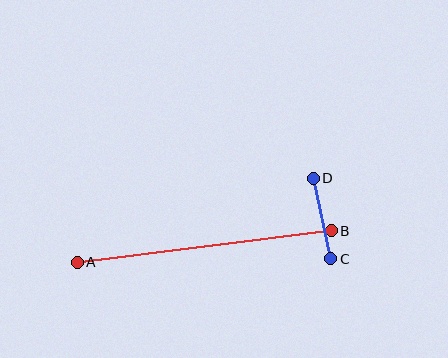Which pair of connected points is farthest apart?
Points A and B are farthest apart.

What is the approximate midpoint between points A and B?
The midpoint is at approximately (204, 246) pixels.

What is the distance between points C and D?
The distance is approximately 82 pixels.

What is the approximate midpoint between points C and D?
The midpoint is at approximately (322, 219) pixels.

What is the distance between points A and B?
The distance is approximately 256 pixels.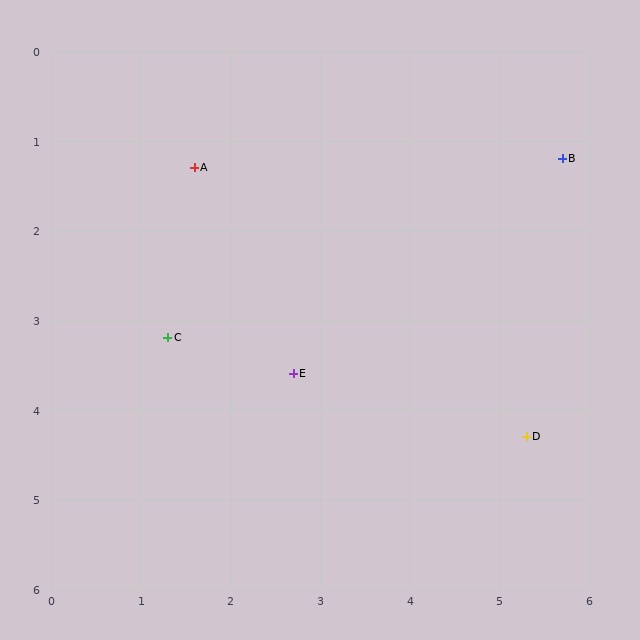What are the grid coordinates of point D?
Point D is at approximately (5.3, 4.3).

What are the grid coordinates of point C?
Point C is at approximately (1.3, 3.2).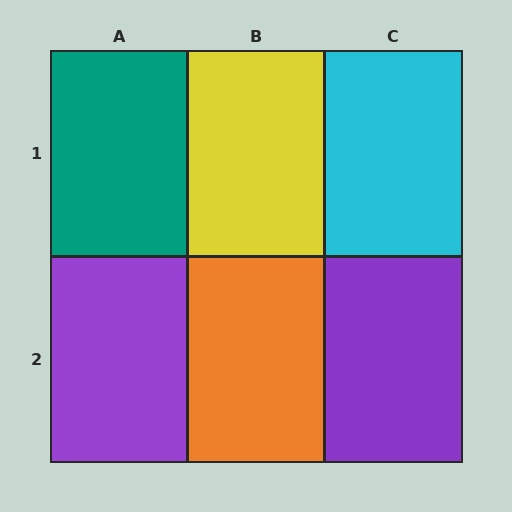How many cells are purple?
2 cells are purple.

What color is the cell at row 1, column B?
Yellow.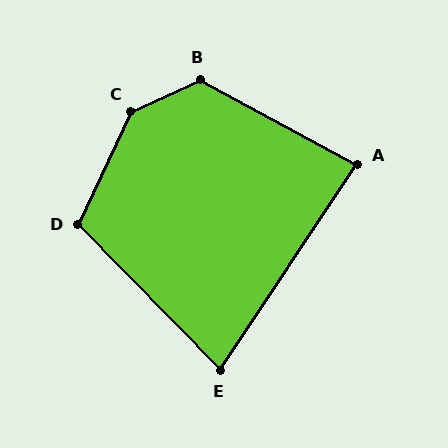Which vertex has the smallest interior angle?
E, at approximately 78 degrees.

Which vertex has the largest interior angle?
C, at approximately 139 degrees.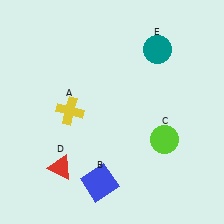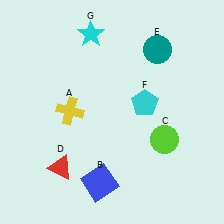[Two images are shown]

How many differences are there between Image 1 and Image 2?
There are 2 differences between the two images.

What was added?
A cyan pentagon (F), a cyan star (G) were added in Image 2.